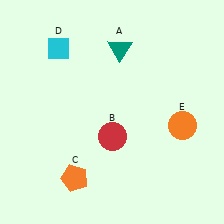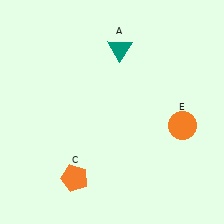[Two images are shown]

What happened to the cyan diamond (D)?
The cyan diamond (D) was removed in Image 2. It was in the top-left area of Image 1.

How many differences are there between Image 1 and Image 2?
There are 2 differences between the two images.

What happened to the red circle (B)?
The red circle (B) was removed in Image 2. It was in the bottom-right area of Image 1.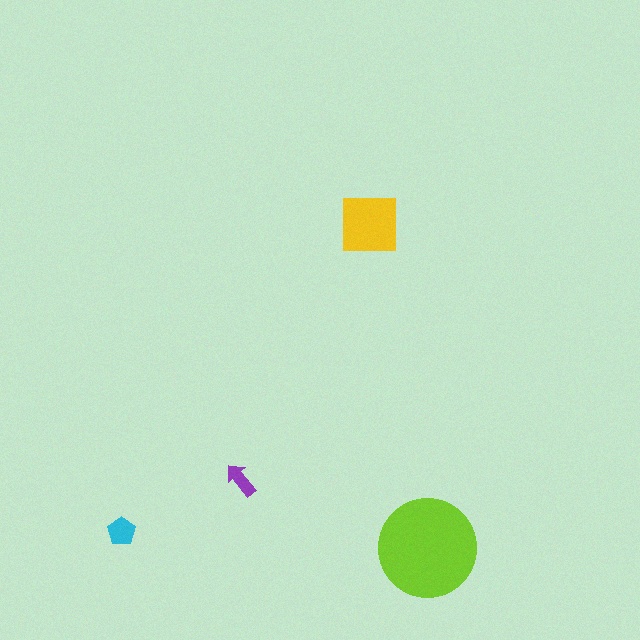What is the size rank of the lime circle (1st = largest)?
1st.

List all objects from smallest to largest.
The purple arrow, the cyan pentagon, the yellow square, the lime circle.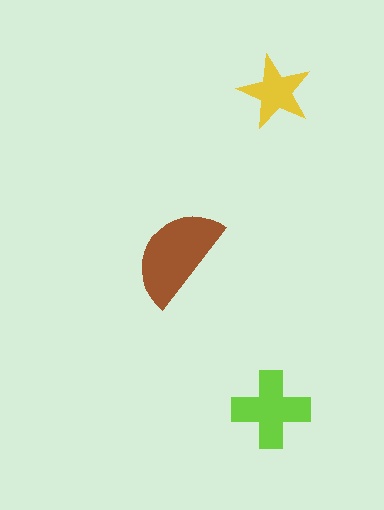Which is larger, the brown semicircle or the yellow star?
The brown semicircle.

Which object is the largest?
The brown semicircle.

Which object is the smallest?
The yellow star.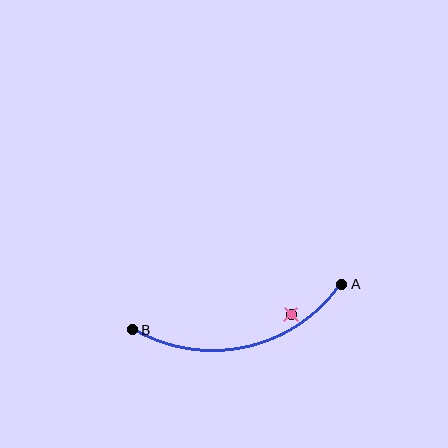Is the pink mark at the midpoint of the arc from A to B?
No — the pink mark does not lie on the arc at all. It sits slightly inside the curve.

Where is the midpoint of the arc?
The arc midpoint is the point on the curve farthest from the straight line joining A and B. It sits below that line.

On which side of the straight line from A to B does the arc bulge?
The arc bulges below the straight line connecting A and B.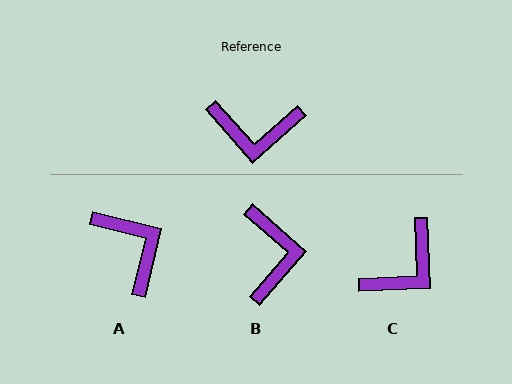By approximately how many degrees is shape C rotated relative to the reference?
Approximately 51 degrees counter-clockwise.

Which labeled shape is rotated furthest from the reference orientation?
A, about 125 degrees away.